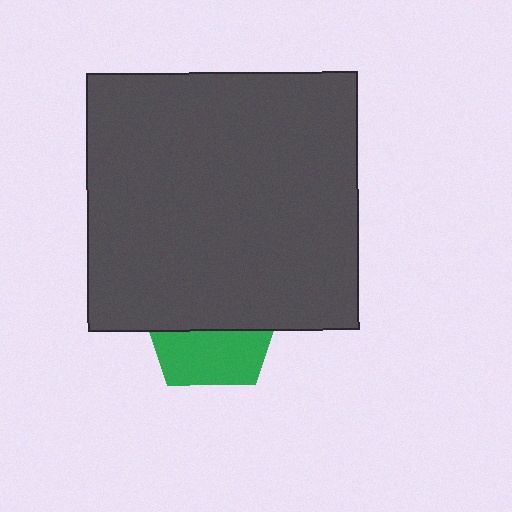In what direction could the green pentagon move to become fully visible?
The green pentagon could move down. That would shift it out from behind the dark gray rectangle entirely.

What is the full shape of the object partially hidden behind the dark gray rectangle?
The partially hidden object is a green pentagon.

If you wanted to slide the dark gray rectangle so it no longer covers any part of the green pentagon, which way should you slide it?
Slide it up — that is the most direct way to separate the two shapes.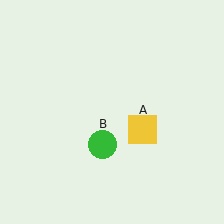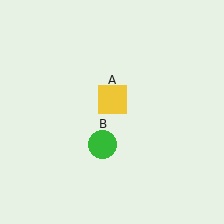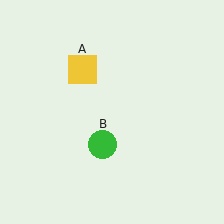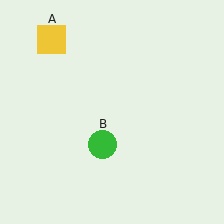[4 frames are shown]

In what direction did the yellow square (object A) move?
The yellow square (object A) moved up and to the left.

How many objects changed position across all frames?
1 object changed position: yellow square (object A).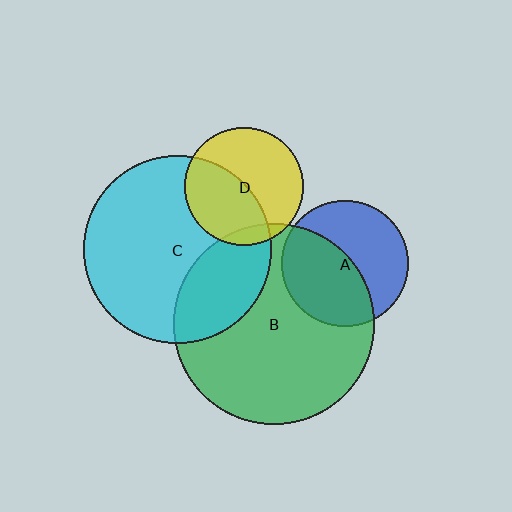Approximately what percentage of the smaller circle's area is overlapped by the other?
Approximately 30%.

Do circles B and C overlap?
Yes.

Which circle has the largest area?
Circle B (green).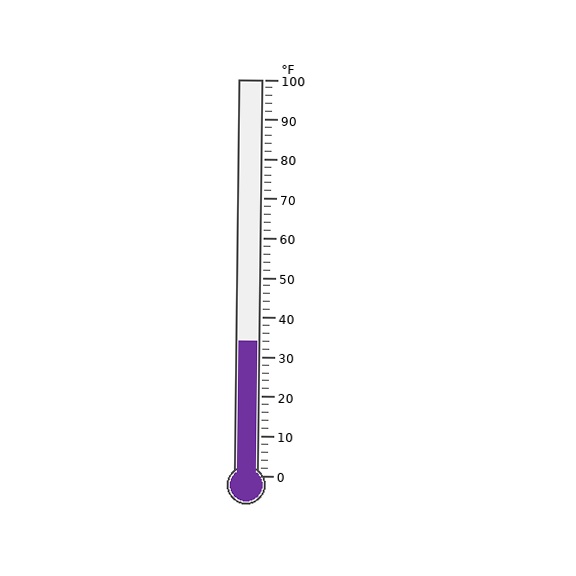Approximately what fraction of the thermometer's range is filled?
The thermometer is filled to approximately 35% of its range.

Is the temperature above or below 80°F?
The temperature is below 80°F.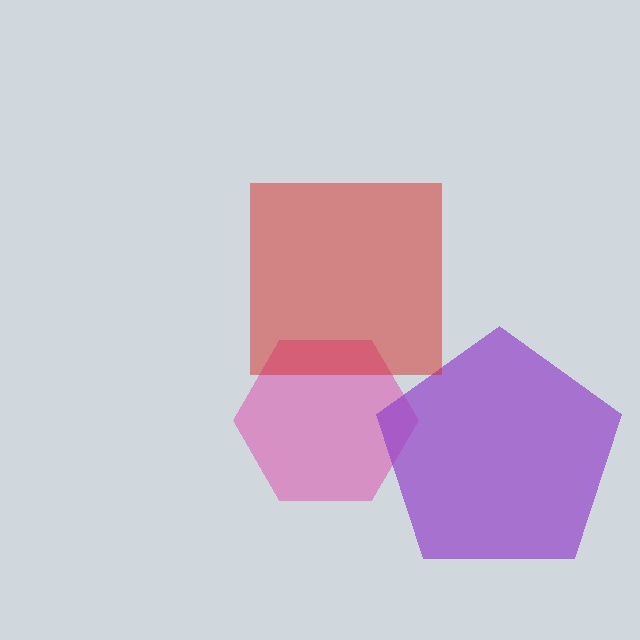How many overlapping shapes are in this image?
There are 3 overlapping shapes in the image.